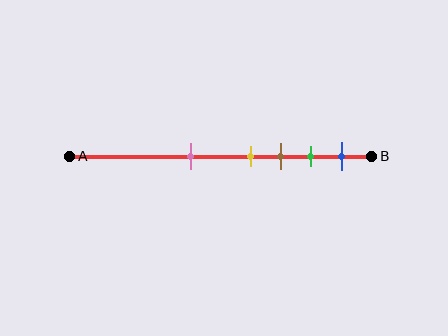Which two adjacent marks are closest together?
The yellow and brown marks are the closest adjacent pair.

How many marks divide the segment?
There are 5 marks dividing the segment.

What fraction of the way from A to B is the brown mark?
The brown mark is approximately 70% (0.7) of the way from A to B.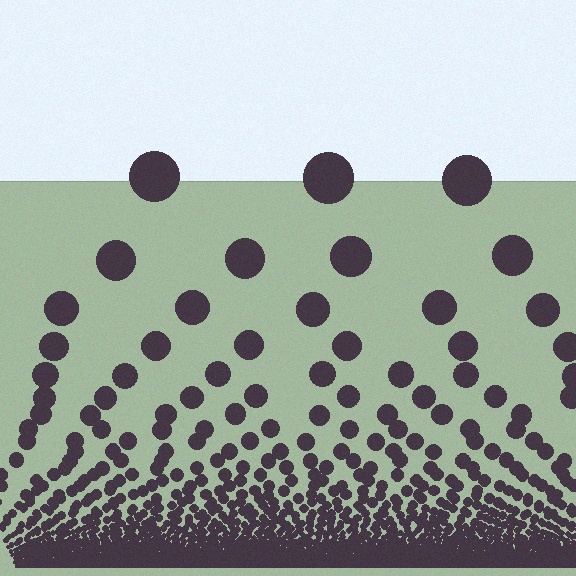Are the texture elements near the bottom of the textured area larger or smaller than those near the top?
Smaller. The gradient is inverted — elements near the bottom are smaller and denser.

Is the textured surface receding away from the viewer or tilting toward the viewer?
The surface appears to tilt toward the viewer. Texture elements get larger and sparser toward the top.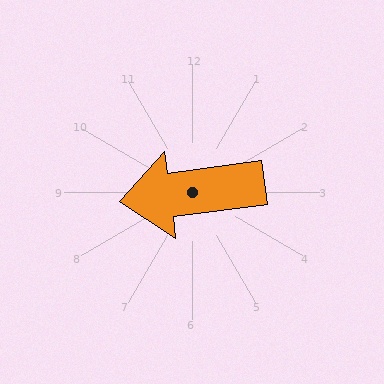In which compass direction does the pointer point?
West.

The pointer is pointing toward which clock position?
Roughly 9 o'clock.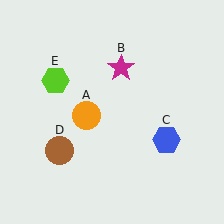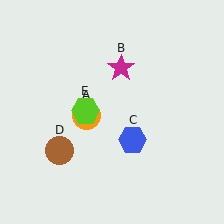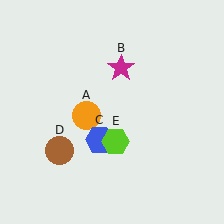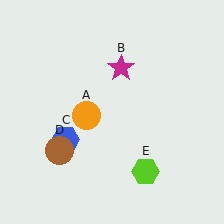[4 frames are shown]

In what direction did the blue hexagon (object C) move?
The blue hexagon (object C) moved left.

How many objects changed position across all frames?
2 objects changed position: blue hexagon (object C), lime hexagon (object E).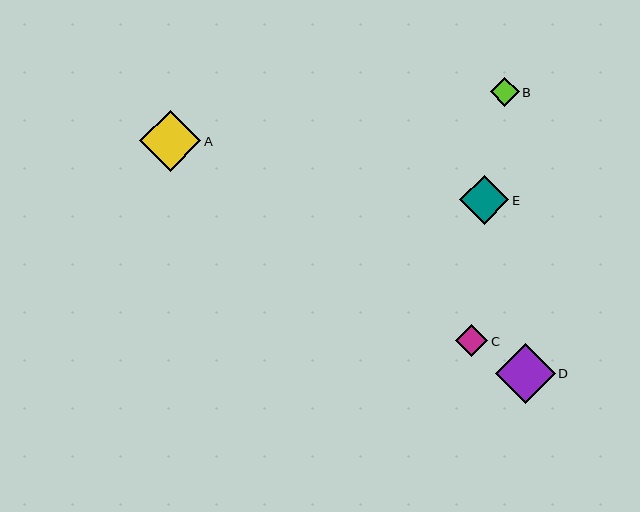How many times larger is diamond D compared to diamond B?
Diamond D is approximately 2.1 times the size of diamond B.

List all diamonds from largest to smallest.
From largest to smallest: A, D, E, C, B.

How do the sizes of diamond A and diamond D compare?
Diamond A and diamond D are approximately the same size.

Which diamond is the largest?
Diamond A is the largest with a size of approximately 61 pixels.